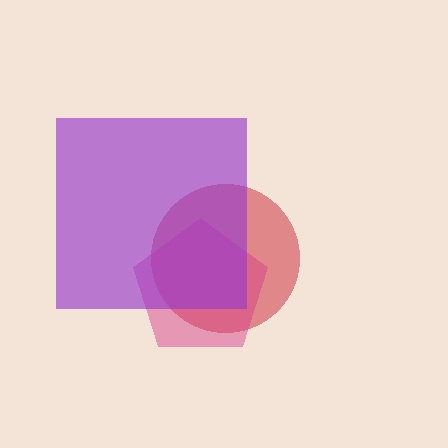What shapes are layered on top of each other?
The layered shapes are: a red circle, a magenta pentagon, a purple square.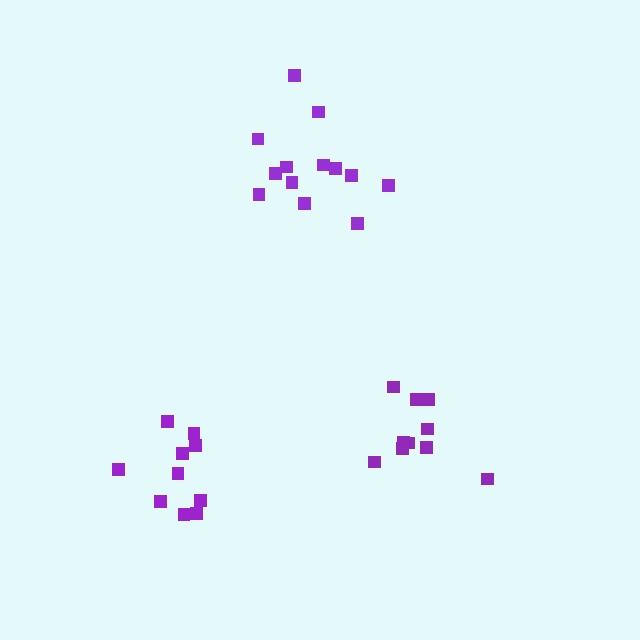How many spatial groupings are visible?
There are 3 spatial groupings.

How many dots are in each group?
Group 1: 10 dots, Group 2: 10 dots, Group 3: 13 dots (33 total).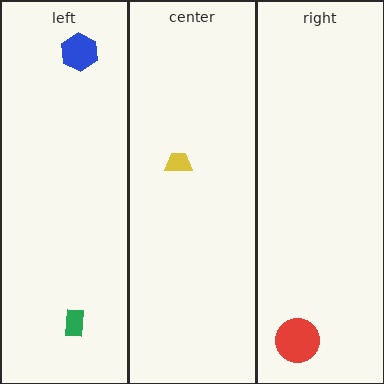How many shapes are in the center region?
1.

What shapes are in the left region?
The blue hexagon, the green rectangle.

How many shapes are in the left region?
2.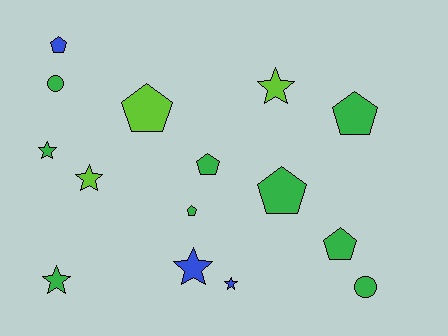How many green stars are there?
There are 2 green stars.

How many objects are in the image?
There are 15 objects.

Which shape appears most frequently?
Pentagon, with 7 objects.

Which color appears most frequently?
Green, with 9 objects.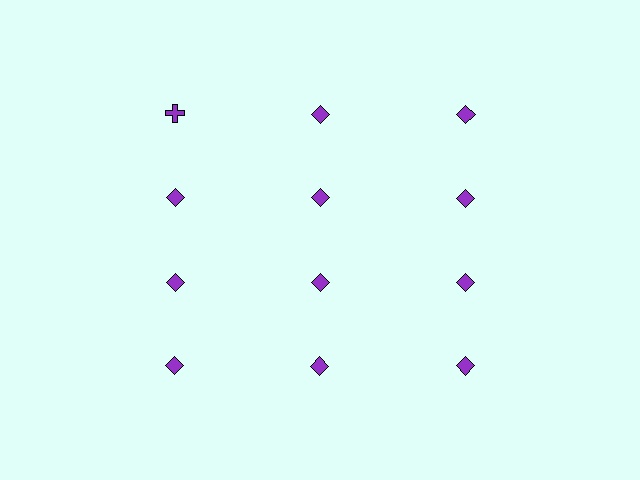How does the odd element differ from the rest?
It has a different shape: cross instead of diamond.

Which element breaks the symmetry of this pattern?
The purple cross in the top row, leftmost column breaks the symmetry. All other shapes are purple diamonds.